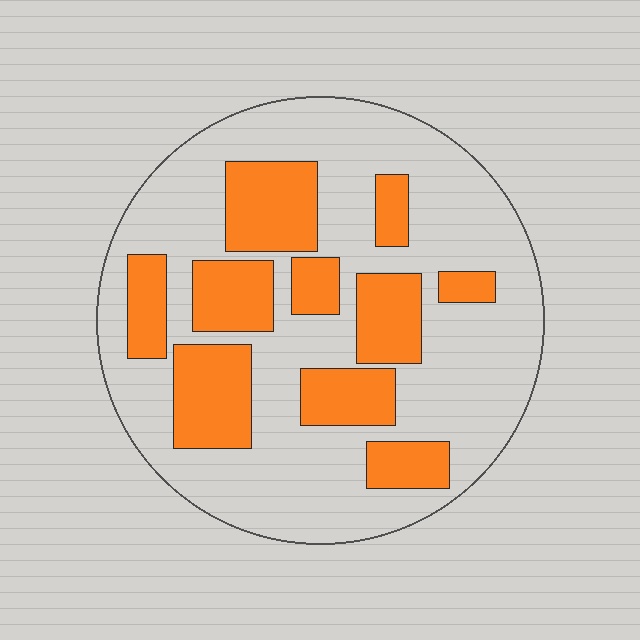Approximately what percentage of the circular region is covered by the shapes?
Approximately 30%.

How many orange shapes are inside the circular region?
10.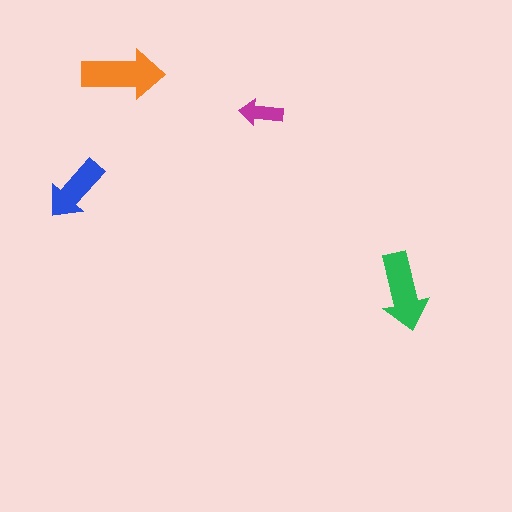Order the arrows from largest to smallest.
the orange one, the green one, the blue one, the magenta one.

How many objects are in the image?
There are 4 objects in the image.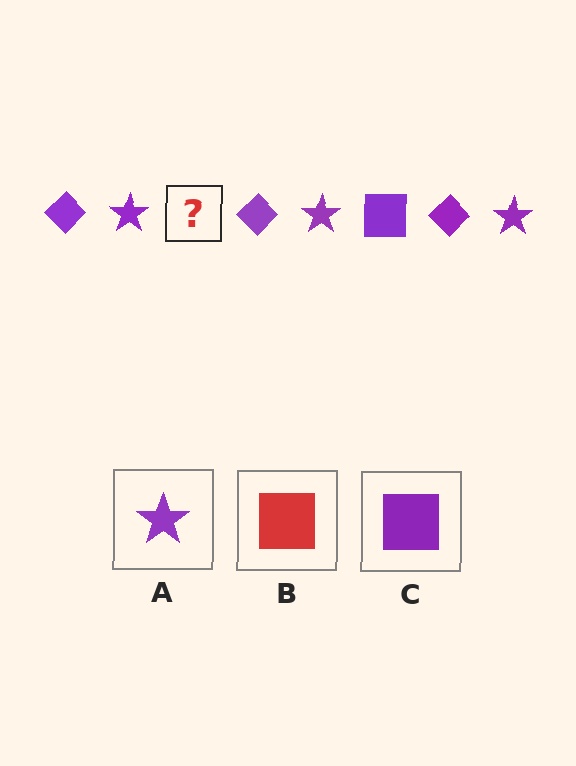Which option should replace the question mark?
Option C.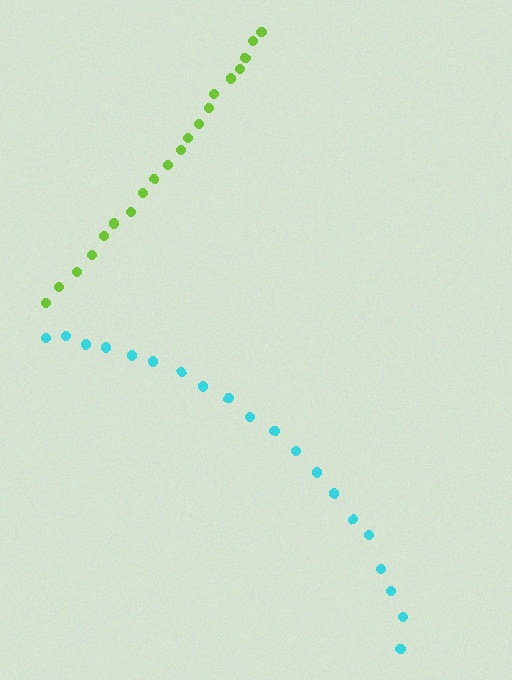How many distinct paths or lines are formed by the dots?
There are 2 distinct paths.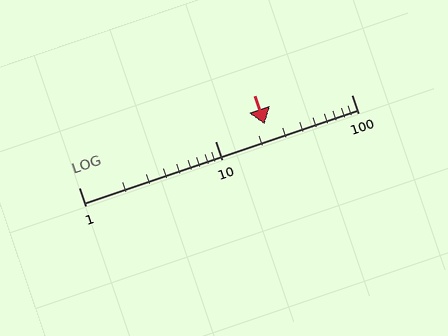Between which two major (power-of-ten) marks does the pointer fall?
The pointer is between 10 and 100.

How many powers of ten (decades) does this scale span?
The scale spans 2 decades, from 1 to 100.